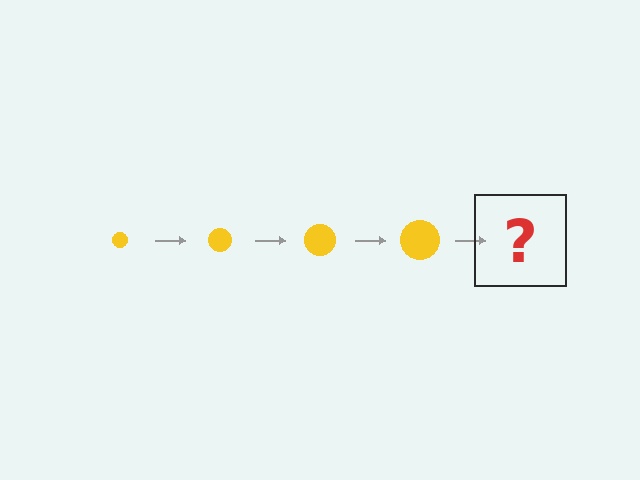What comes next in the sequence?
The next element should be a yellow circle, larger than the previous one.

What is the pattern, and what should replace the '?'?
The pattern is that the circle gets progressively larger each step. The '?' should be a yellow circle, larger than the previous one.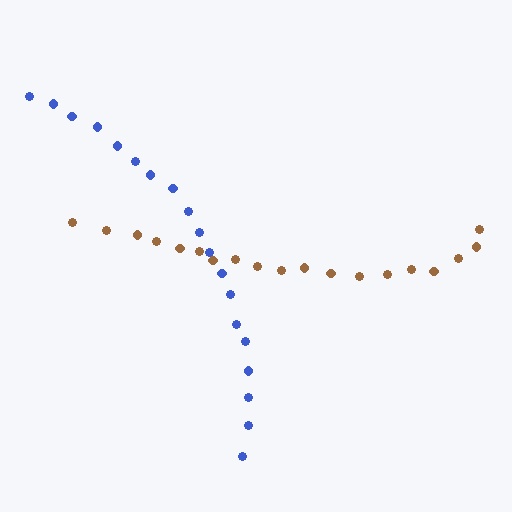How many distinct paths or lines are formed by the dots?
There are 2 distinct paths.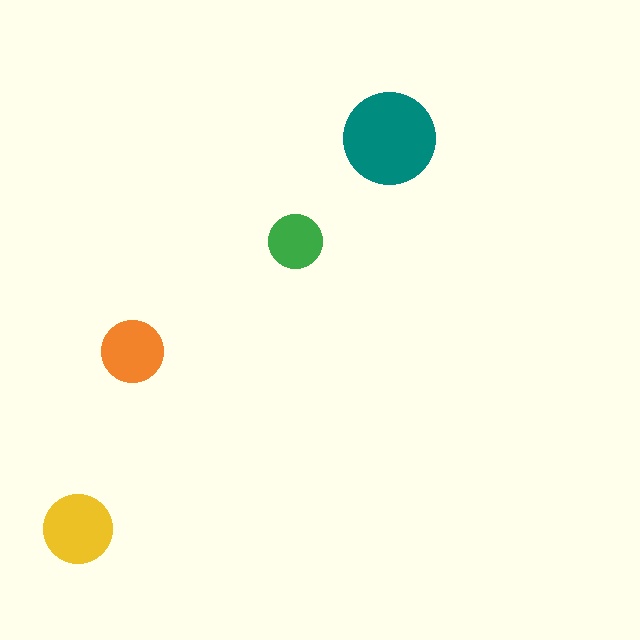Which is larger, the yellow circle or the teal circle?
The teal one.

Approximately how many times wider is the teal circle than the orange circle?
About 1.5 times wider.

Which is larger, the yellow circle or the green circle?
The yellow one.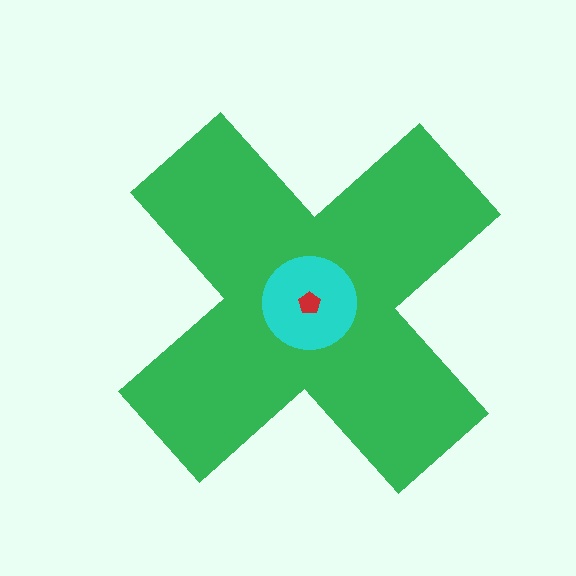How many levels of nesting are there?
3.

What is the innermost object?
The red pentagon.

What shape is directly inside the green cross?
The cyan circle.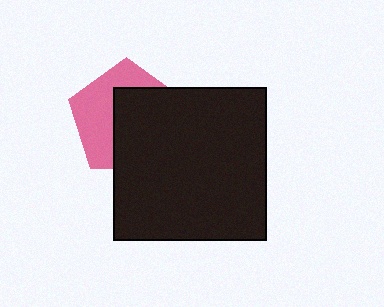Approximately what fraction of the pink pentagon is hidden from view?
Roughly 55% of the pink pentagon is hidden behind the black square.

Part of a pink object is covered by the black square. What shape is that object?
It is a pentagon.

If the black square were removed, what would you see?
You would see the complete pink pentagon.